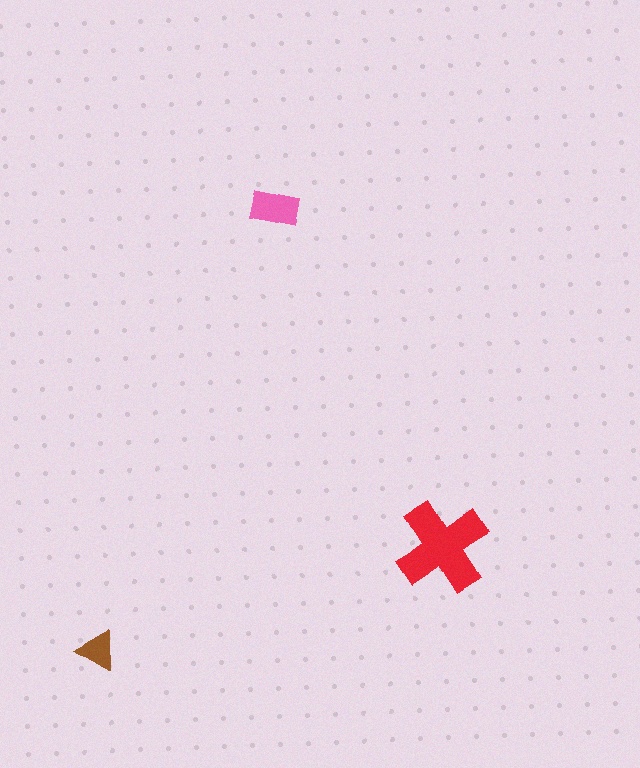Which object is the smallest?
The brown triangle.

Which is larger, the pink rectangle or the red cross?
The red cross.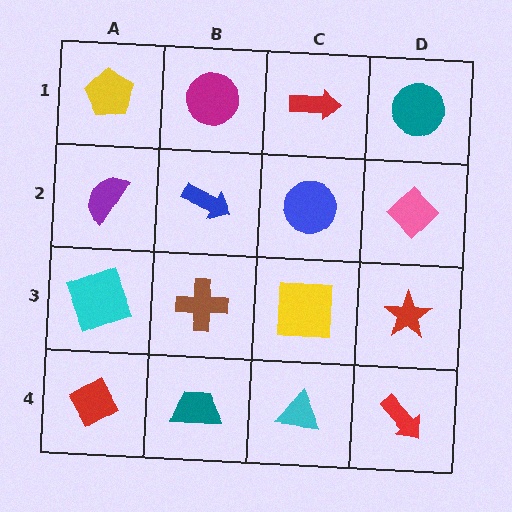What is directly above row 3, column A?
A purple semicircle.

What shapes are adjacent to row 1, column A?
A purple semicircle (row 2, column A), a magenta circle (row 1, column B).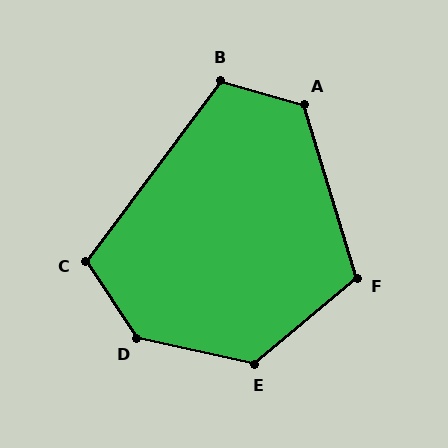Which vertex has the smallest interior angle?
C, at approximately 110 degrees.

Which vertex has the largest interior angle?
D, at approximately 136 degrees.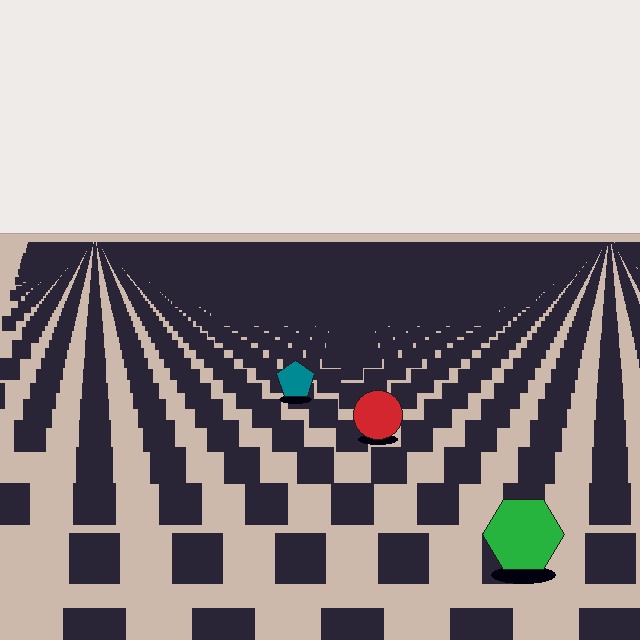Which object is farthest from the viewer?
The teal pentagon is farthest from the viewer. It appears smaller and the ground texture around it is denser.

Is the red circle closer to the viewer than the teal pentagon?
Yes. The red circle is closer — you can tell from the texture gradient: the ground texture is coarser near it.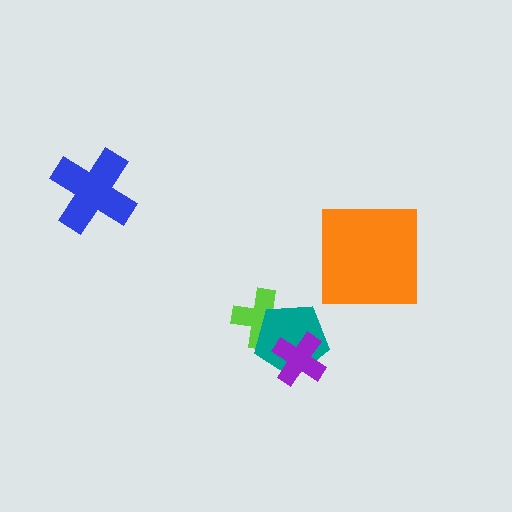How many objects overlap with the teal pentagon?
2 objects overlap with the teal pentagon.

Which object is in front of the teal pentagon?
The purple cross is in front of the teal pentagon.